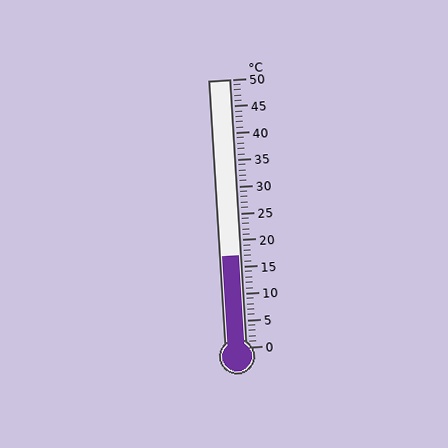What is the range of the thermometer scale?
The thermometer scale ranges from 0°C to 50°C.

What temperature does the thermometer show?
The thermometer shows approximately 17°C.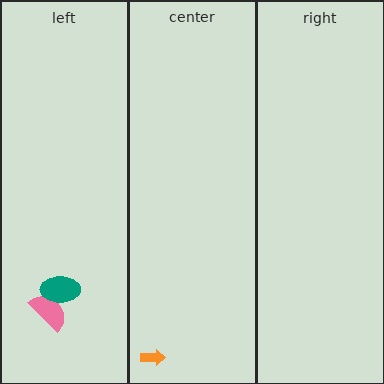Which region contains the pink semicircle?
The left region.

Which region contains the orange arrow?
The center region.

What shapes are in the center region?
The orange arrow.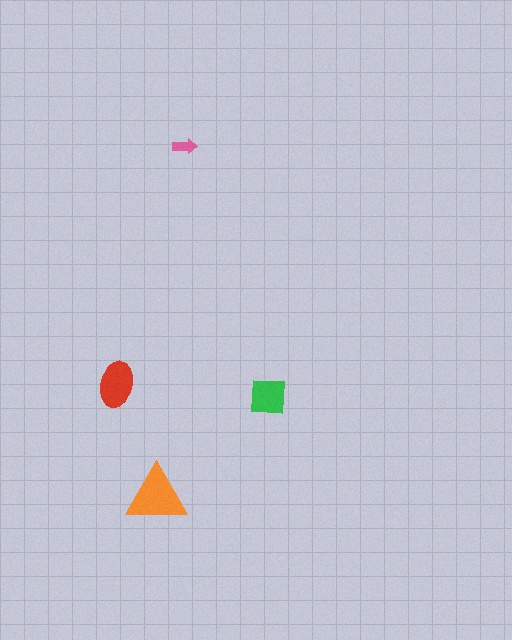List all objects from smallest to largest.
The pink arrow, the green square, the red ellipse, the orange triangle.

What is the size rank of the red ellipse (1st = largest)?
2nd.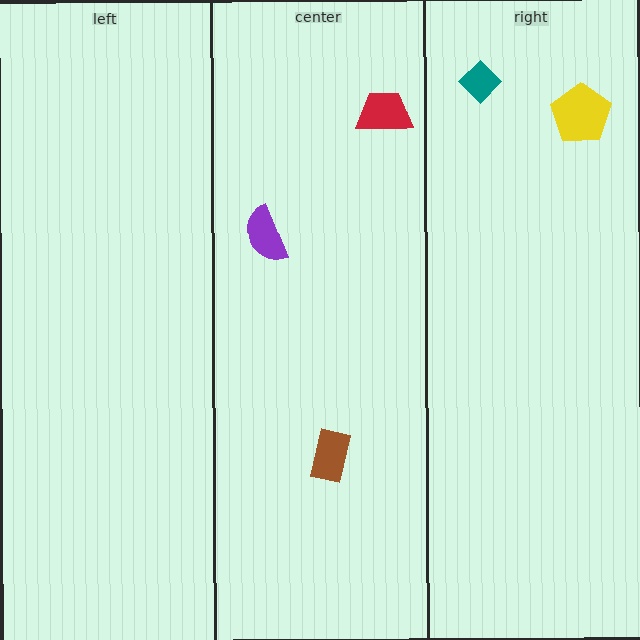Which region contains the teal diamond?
The right region.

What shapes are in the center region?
The red trapezoid, the purple semicircle, the brown rectangle.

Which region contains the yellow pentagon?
The right region.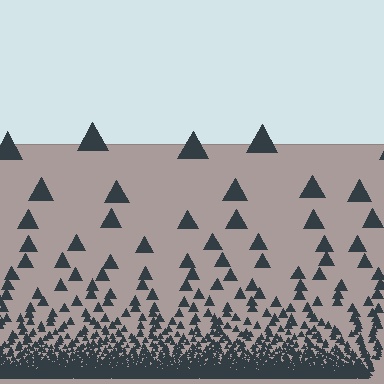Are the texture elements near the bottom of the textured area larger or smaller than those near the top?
Smaller. The gradient is inverted — elements near the bottom are smaller and denser.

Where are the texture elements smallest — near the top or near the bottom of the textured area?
Near the bottom.